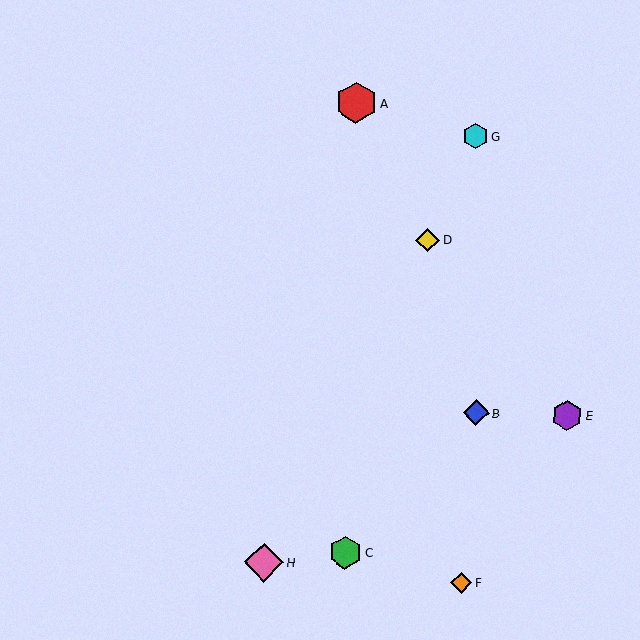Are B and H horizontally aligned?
No, B is at y≈413 and H is at y≈563.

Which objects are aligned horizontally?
Objects B, E are aligned horizontally.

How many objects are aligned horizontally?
2 objects (B, E) are aligned horizontally.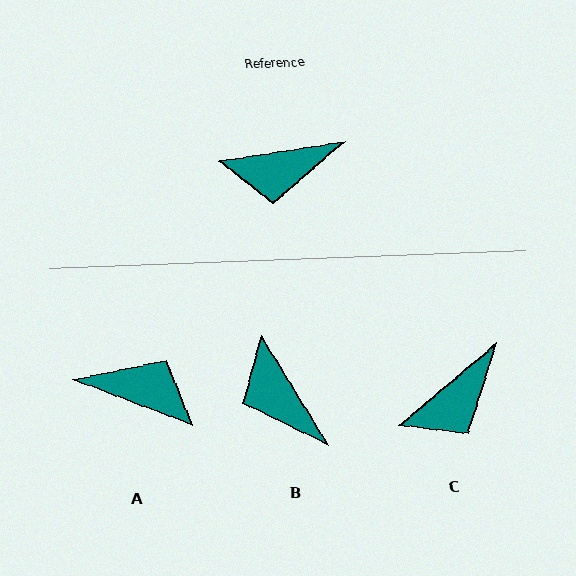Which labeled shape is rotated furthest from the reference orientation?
A, about 150 degrees away.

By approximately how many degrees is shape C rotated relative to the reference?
Approximately 32 degrees counter-clockwise.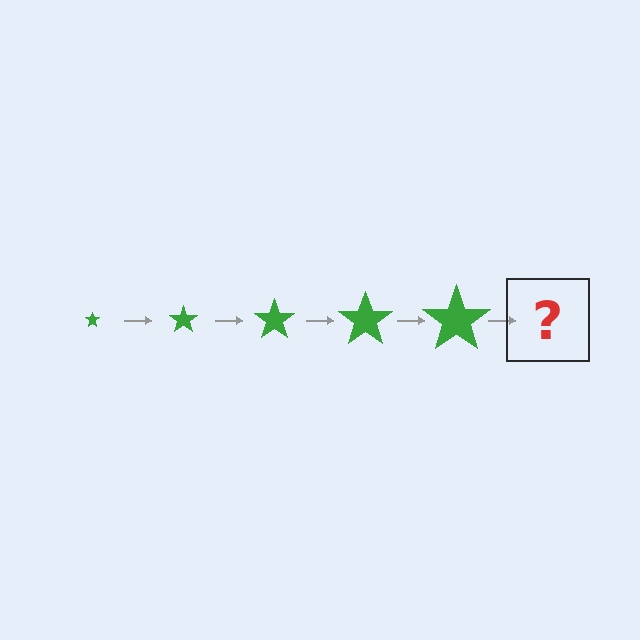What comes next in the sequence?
The next element should be a green star, larger than the previous one.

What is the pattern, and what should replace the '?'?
The pattern is that the star gets progressively larger each step. The '?' should be a green star, larger than the previous one.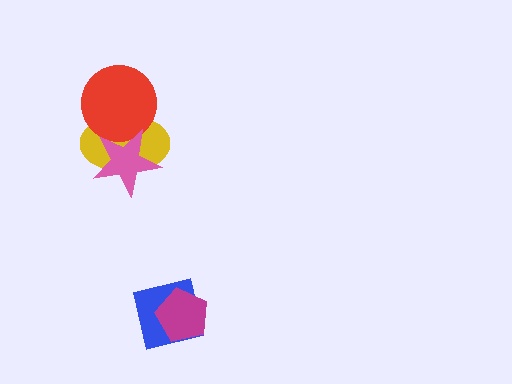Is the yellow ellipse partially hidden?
Yes, it is partially covered by another shape.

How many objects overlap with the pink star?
2 objects overlap with the pink star.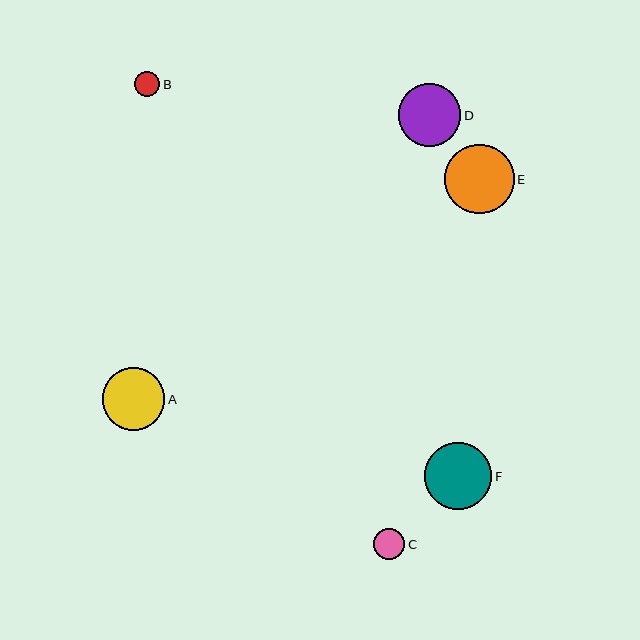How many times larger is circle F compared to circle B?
Circle F is approximately 2.6 times the size of circle B.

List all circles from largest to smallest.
From largest to smallest: E, F, A, D, C, B.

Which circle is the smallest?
Circle B is the smallest with a size of approximately 25 pixels.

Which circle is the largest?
Circle E is the largest with a size of approximately 70 pixels.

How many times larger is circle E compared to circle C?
Circle E is approximately 2.2 times the size of circle C.